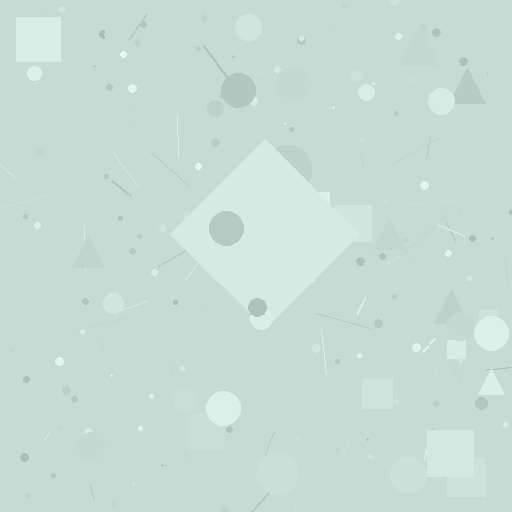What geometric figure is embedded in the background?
A diamond is embedded in the background.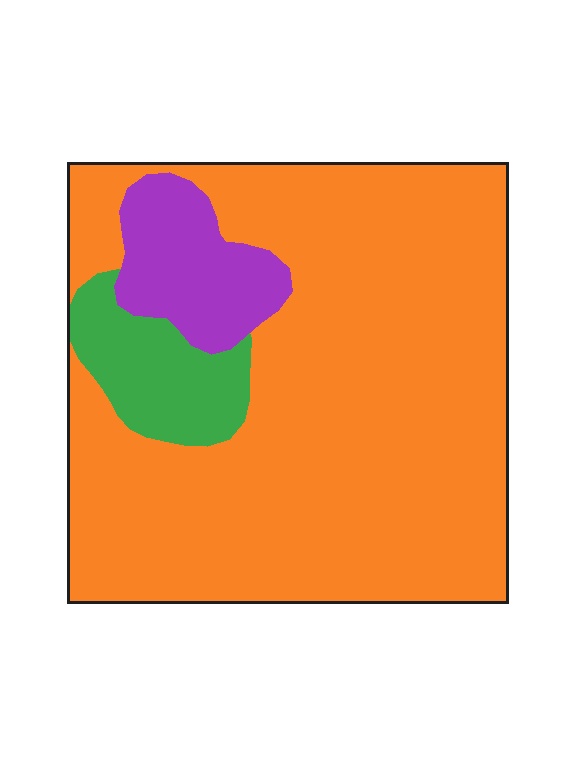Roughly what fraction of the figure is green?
Green covers roughly 10% of the figure.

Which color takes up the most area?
Orange, at roughly 80%.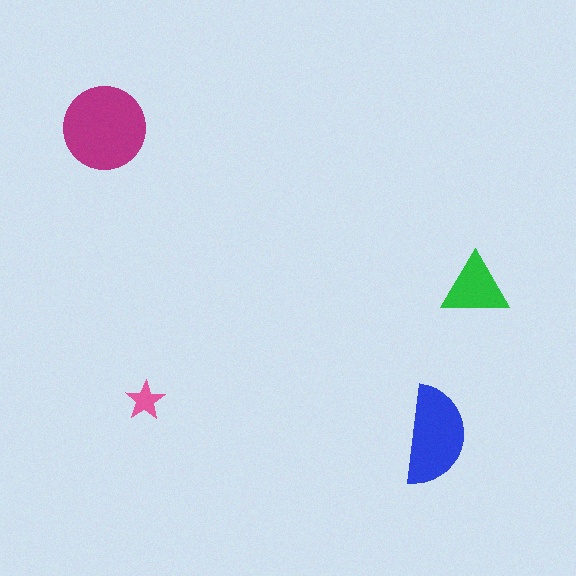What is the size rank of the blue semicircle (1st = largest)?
2nd.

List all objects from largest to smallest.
The magenta circle, the blue semicircle, the green triangle, the pink star.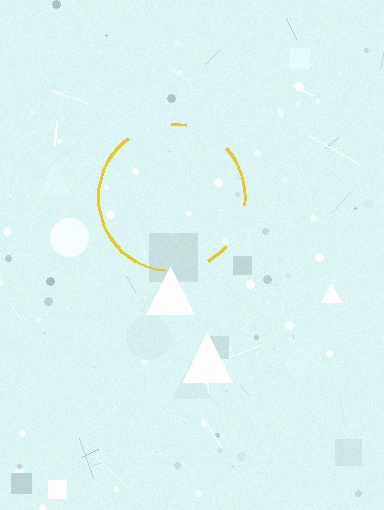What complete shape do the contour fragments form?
The contour fragments form a circle.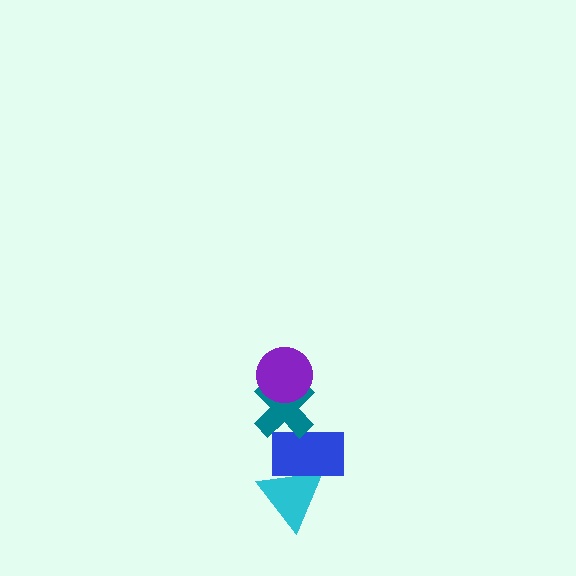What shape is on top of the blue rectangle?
The teal cross is on top of the blue rectangle.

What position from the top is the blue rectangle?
The blue rectangle is 3rd from the top.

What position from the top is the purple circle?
The purple circle is 1st from the top.